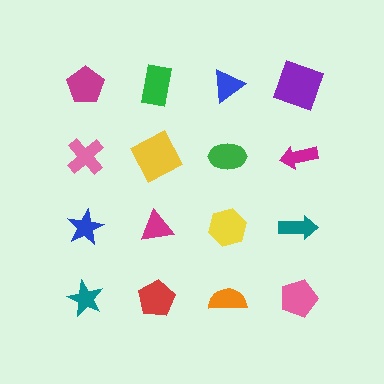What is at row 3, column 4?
A teal arrow.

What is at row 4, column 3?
An orange semicircle.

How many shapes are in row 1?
4 shapes.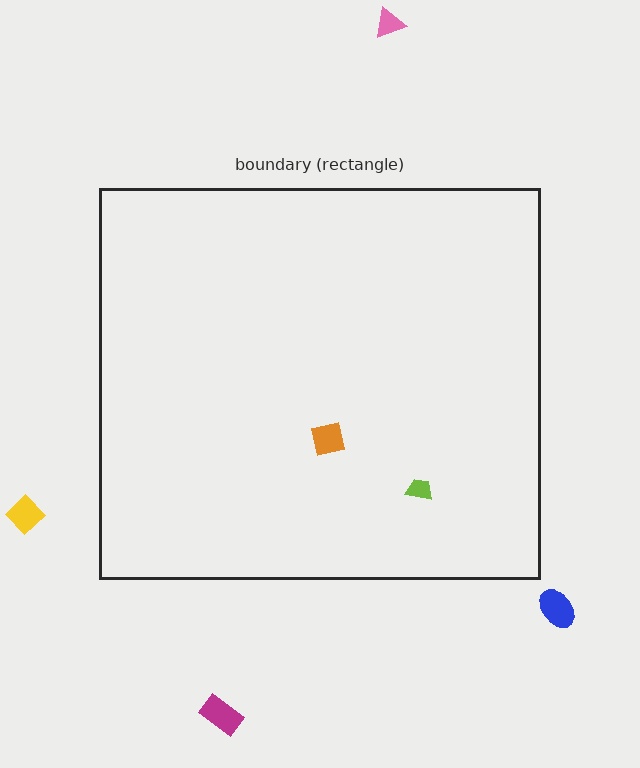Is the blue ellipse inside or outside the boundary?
Outside.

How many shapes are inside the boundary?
2 inside, 4 outside.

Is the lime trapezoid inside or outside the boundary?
Inside.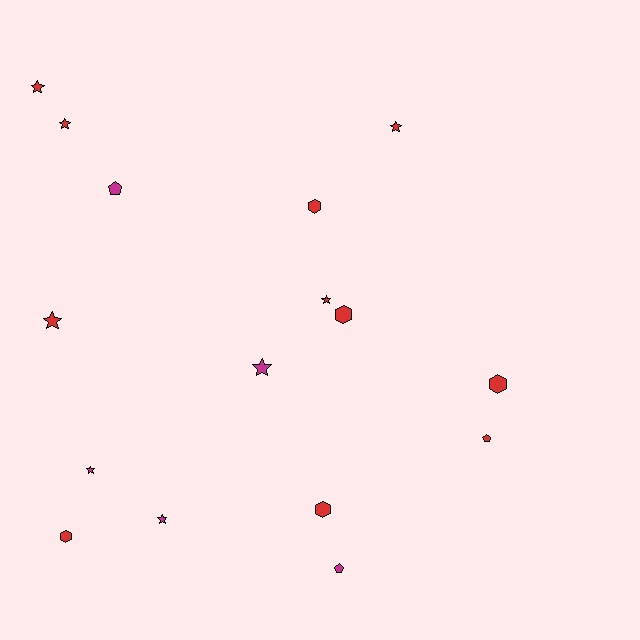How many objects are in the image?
There are 16 objects.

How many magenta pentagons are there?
There are 2 magenta pentagons.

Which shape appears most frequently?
Star, with 8 objects.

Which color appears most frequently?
Red, with 11 objects.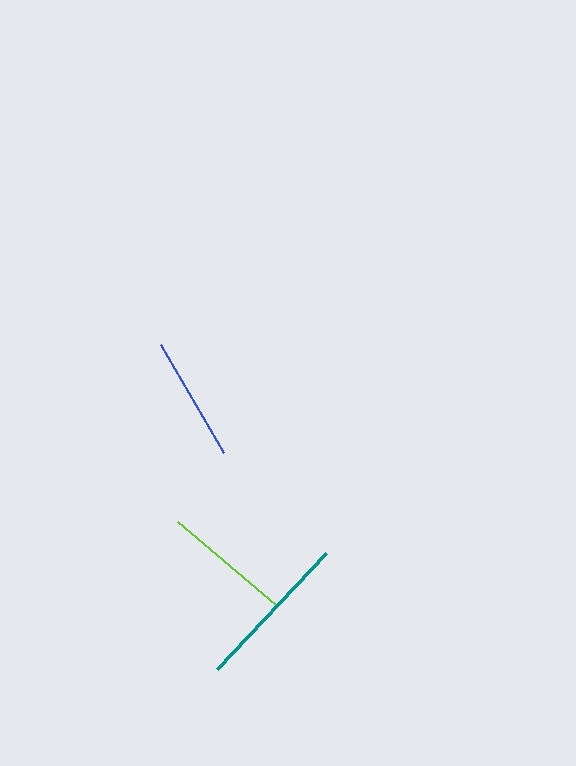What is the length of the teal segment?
The teal segment is approximately 160 pixels long.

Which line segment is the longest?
The teal line is the longest at approximately 160 pixels.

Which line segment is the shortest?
The blue line is the shortest at approximately 125 pixels.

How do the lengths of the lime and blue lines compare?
The lime and blue lines are approximately the same length.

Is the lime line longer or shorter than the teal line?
The teal line is longer than the lime line.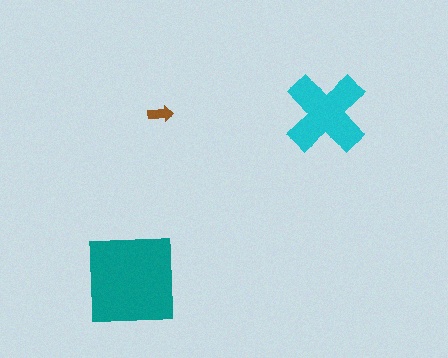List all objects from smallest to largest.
The brown arrow, the cyan cross, the teal square.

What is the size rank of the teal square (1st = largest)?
1st.